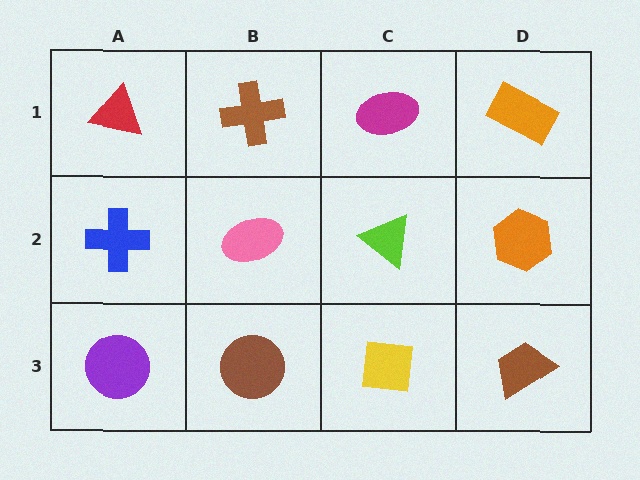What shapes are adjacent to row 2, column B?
A brown cross (row 1, column B), a brown circle (row 3, column B), a blue cross (row 2, column A), a lime triangle (row 2, column C).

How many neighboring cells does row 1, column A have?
2.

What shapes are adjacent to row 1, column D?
An orange hexagon (row 2, column D), a magenta ellipse (row 1, column C).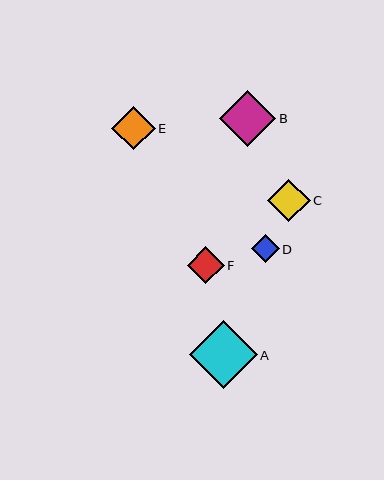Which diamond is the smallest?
Diamond D is the smallest with a size of approximately 28 pixels.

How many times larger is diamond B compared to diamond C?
Diamond B is approximately 1.3 times the size of diamond C.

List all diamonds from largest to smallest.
From largest to smallest: A, B, E, C, F, D.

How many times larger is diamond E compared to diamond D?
Diamond E is approximately 1.6 times the size of diamond D.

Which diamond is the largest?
Diamond A is the largest with a size of approximately 68 pixels.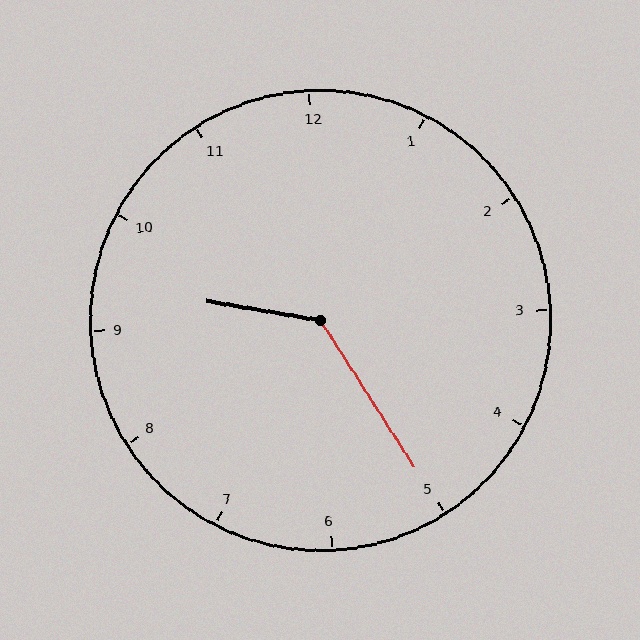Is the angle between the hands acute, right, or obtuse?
It is obtuse.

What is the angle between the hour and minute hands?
Approximately 132 degrees.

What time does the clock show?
9:25.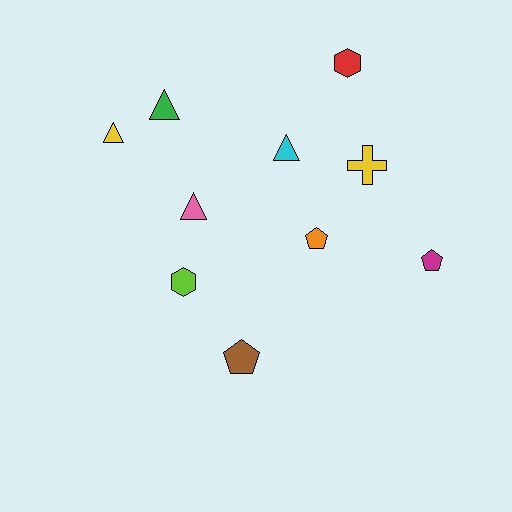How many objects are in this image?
There are 10 objects.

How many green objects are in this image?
There is 1 green object.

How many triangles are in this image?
There are 4 triangles.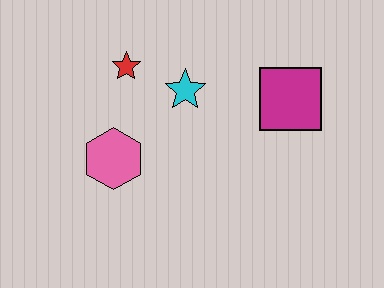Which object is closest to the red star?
The cyan star is closest to the red star.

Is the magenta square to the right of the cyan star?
Yes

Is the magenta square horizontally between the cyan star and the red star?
No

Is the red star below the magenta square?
No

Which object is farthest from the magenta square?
The pink hexagon is farthest from the magenta square.